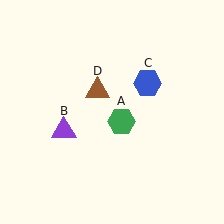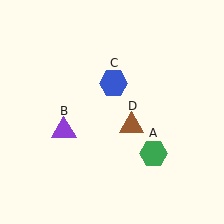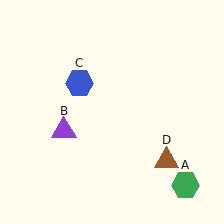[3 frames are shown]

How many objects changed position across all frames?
3 objects changed position: green hexagon (object A), blue hexagon (object C), brown triangle (object D).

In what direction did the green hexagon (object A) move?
The green hexagon (object A) moved down and to the right.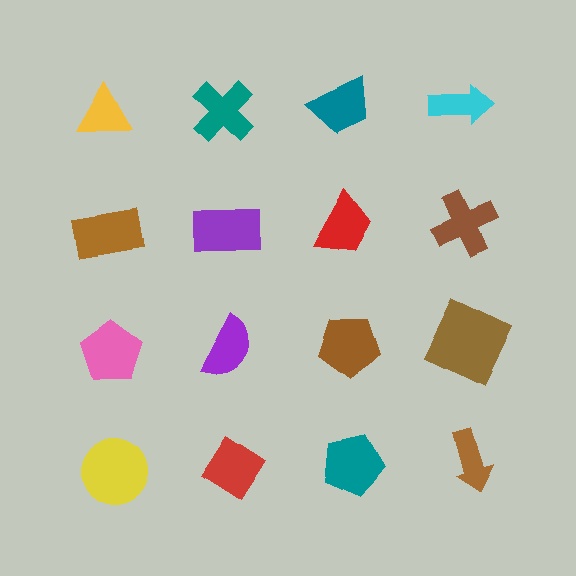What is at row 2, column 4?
A brown cross.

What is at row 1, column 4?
A cyan arrow.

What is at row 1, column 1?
A yellow triangle.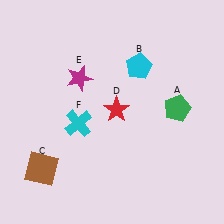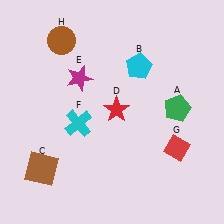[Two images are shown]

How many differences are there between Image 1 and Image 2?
There are 2 differences between the two images.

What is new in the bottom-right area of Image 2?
A red diamond (G) was added in the bottom-right area of Image 2.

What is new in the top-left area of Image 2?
A brown circle (H) was added in the top-left area of Image 2.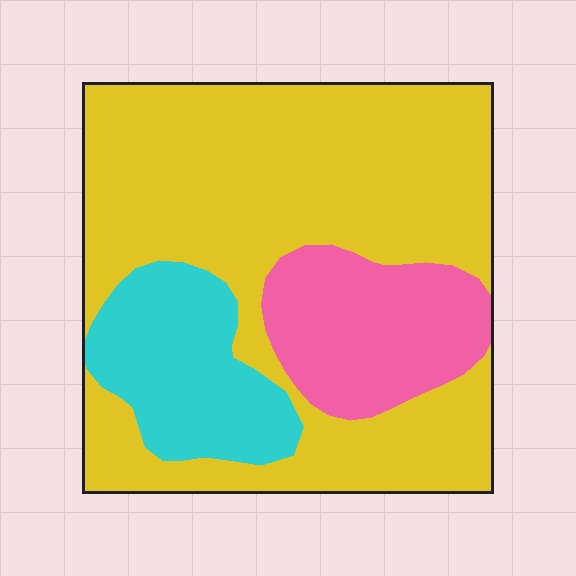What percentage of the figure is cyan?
Cyan covers roughly 15% of the figure.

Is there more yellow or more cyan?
Yellow.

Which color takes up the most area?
Yellow, at roughly 65%.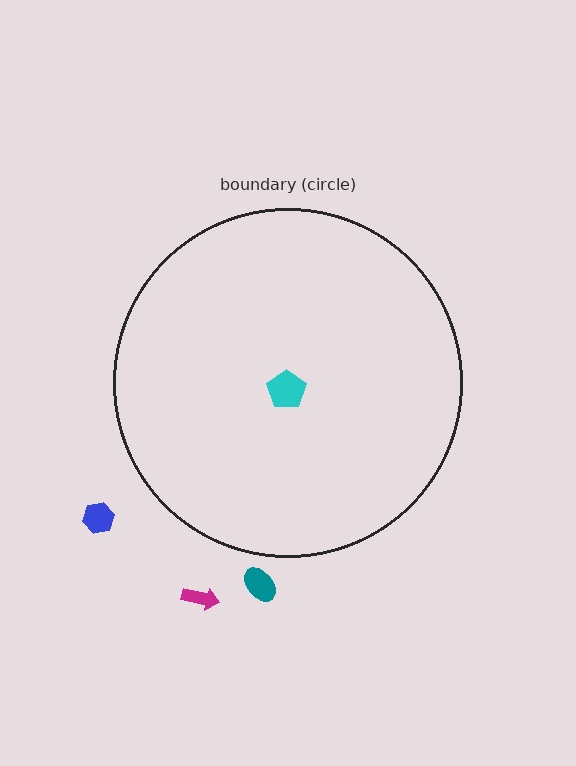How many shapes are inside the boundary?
1 inside, 3 outside.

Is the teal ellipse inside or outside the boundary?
Outside.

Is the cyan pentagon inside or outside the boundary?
Inside.